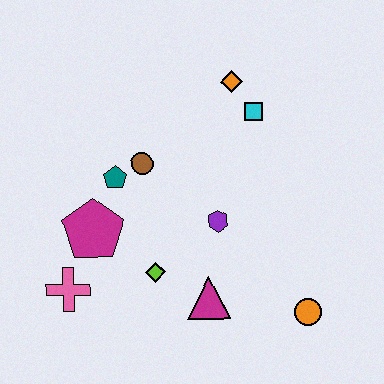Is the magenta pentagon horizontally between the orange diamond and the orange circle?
No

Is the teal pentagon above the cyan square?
No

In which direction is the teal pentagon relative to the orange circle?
The teal pentagon is to the left of the orange circle.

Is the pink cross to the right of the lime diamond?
No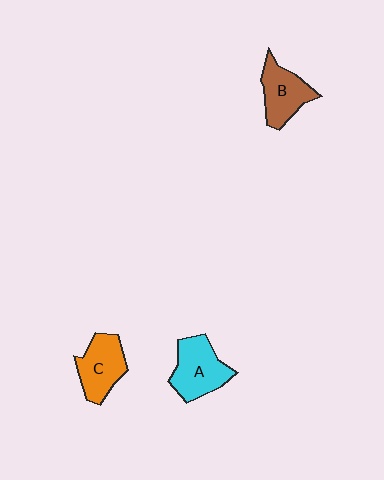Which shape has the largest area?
Shape A (cyan).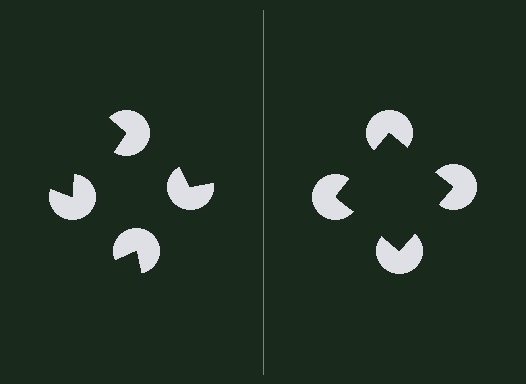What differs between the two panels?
The pac-man discs are positioned identically on both sides; only the wedge orientations differ. On the right they align to a square; on the left they are misaligned.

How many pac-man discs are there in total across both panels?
8 — 4 on each side.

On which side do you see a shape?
An illusory square appears on the right side. On the left side the wedge cuts are rotated, so no coherent shape forms.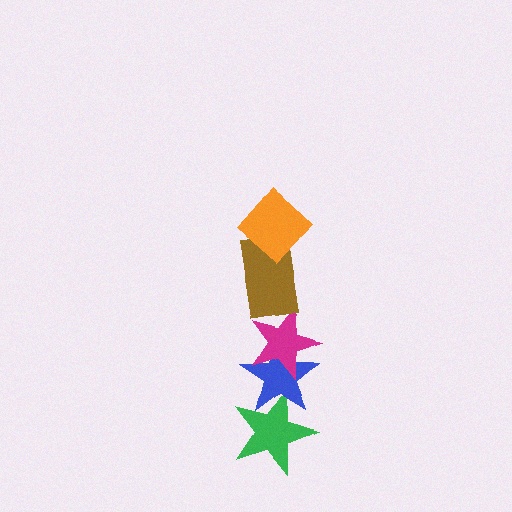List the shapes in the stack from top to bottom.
From top to bottom: the orange diamond, the brown rectangle, the magenta star, the blue star, the green star.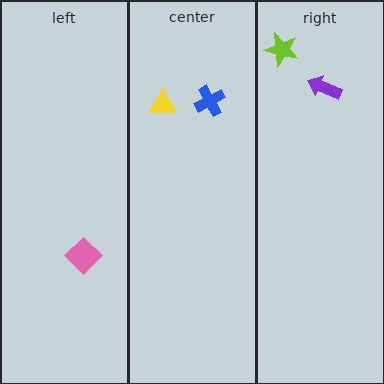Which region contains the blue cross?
The center region.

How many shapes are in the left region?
1.